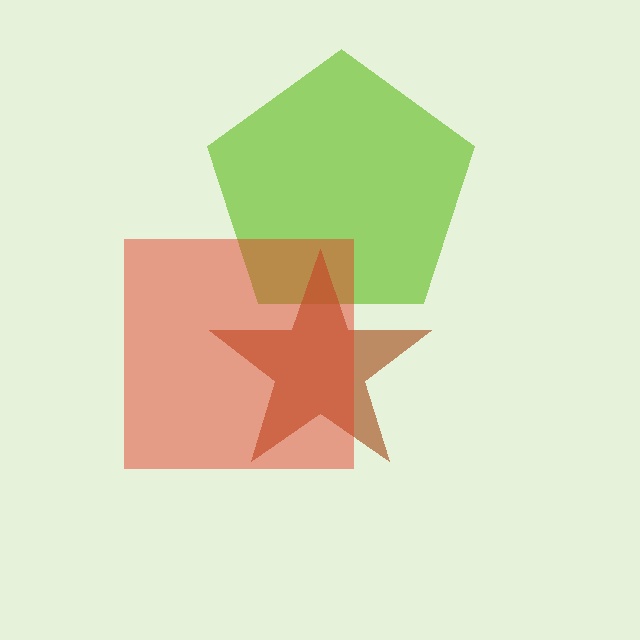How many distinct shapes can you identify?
There are 3 distinct shapes: a lime pentagon, a brown star, a red square.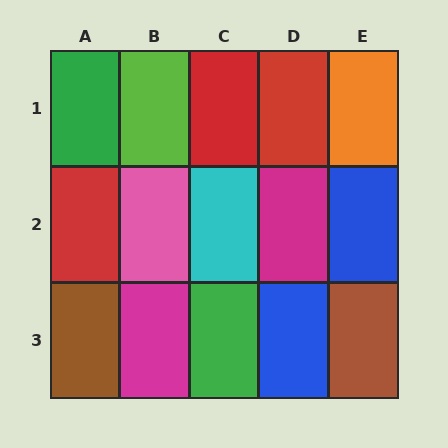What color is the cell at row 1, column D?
Red.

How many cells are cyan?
1 cell is cyan.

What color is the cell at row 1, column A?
Green.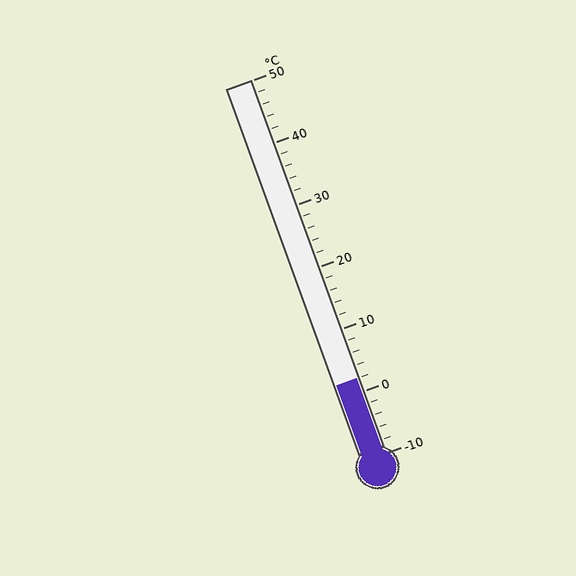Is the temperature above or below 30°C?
The temperature is below 30°C.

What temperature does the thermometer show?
The thermometer shows approximately 2°C.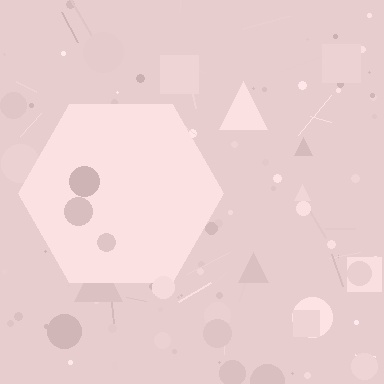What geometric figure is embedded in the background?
A hexagon is embedded in the background.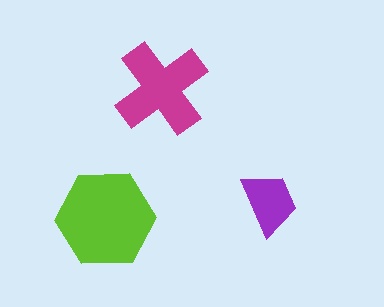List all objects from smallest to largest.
The purple trapezoid, the magenta cross, the lime hexagon.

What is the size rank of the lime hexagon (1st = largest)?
1st.